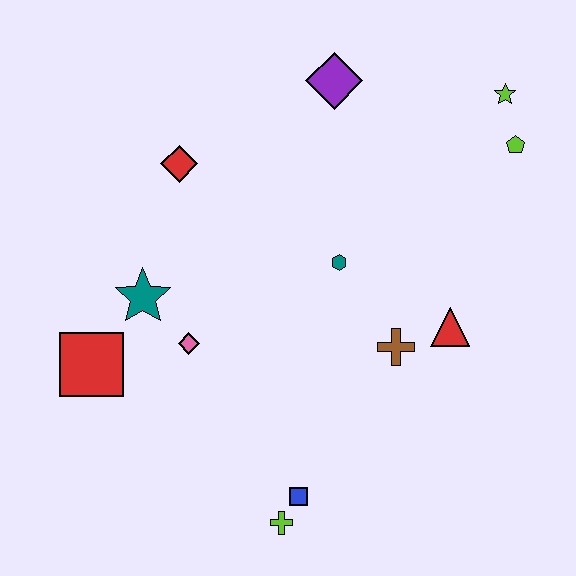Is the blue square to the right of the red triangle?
No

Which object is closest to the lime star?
The lime pentagon is closest to the lime star.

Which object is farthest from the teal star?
The lime star is farthest from the teal star.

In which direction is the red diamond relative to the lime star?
The red diamond is to the left of the lime star.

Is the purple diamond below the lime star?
No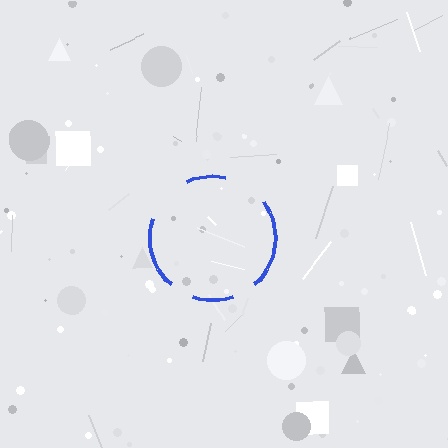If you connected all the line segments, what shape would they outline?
They would outline a circle.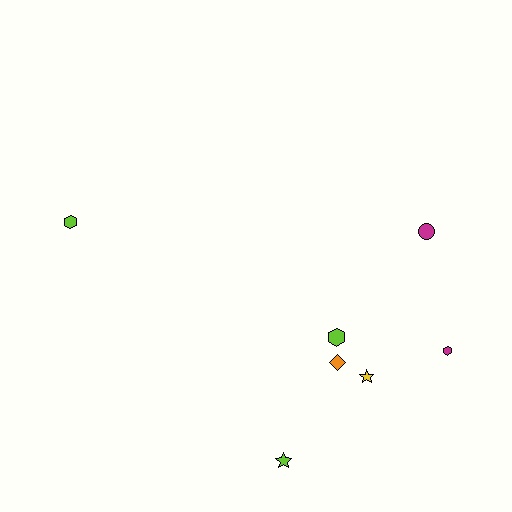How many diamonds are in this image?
There is 1 diamond.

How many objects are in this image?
There are 7 objects.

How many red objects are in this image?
There are no red objects.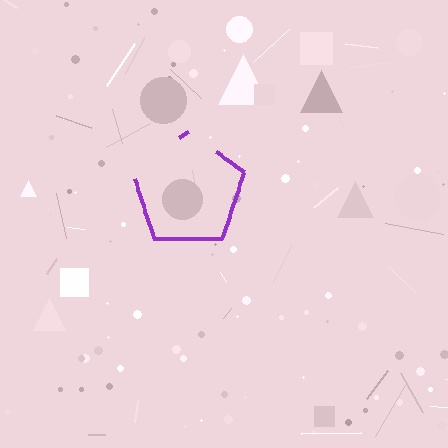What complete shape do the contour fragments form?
The contour fragments form a pentagon.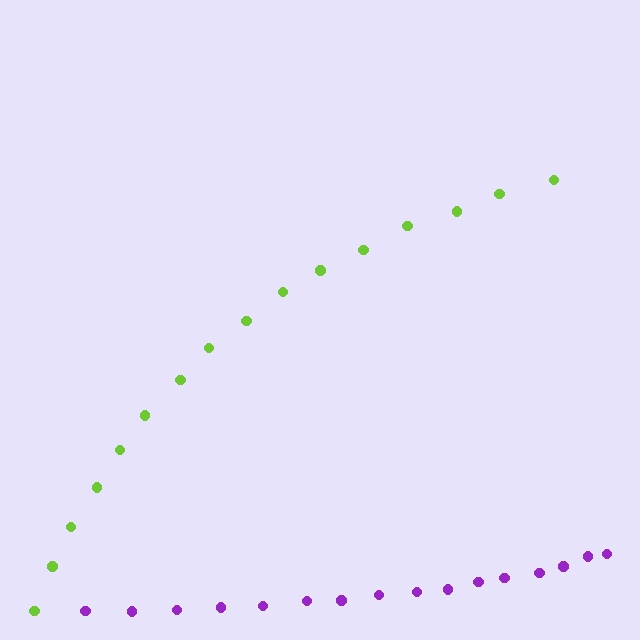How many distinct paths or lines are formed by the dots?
There are 2 distinct paths.